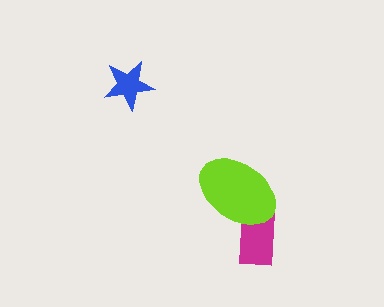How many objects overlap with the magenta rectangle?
1 object overlaps with the magenta rectangle.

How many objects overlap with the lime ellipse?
1 object overlaps with the lime ellipse.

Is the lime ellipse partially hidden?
No, no other shape covers it.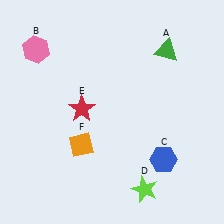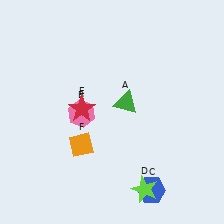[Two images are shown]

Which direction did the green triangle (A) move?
The green triangle (A) moved down.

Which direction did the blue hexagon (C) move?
The blue hexagon (C) moved down.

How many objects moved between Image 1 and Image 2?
3 objects moved between the two images.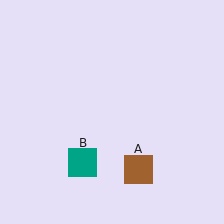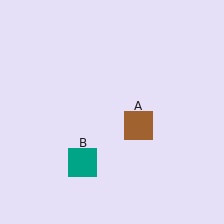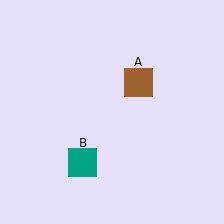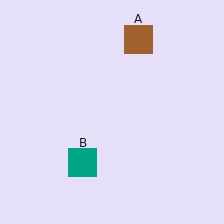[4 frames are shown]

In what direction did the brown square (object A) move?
The brown square (object A) moved up.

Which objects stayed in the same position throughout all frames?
Teal square (object B) remained stationary.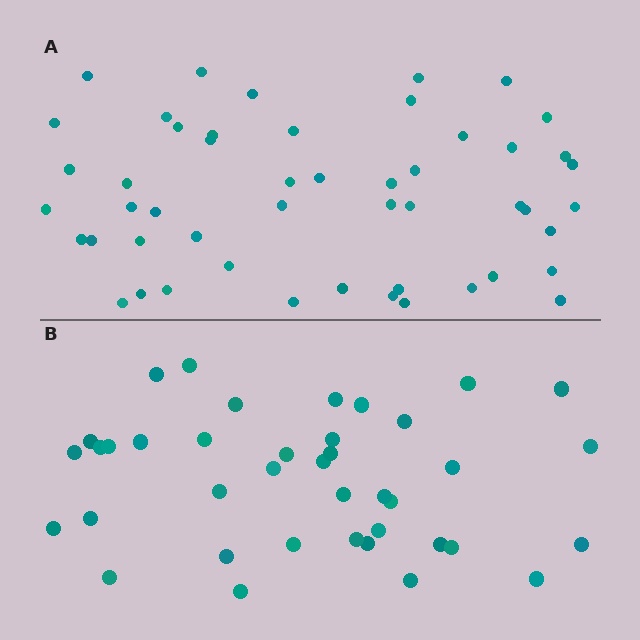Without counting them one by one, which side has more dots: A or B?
Region A (the top region) has more dots.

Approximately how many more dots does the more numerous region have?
Region A has roughly 12 or so more dots than region B.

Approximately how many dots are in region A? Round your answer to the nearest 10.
About 50 dots.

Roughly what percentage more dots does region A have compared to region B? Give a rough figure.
About 30% more.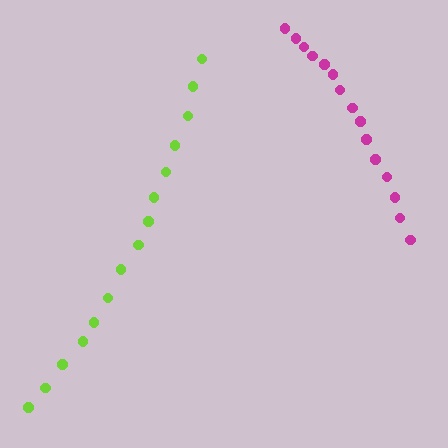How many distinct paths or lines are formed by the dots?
There are 2 distinct paths.